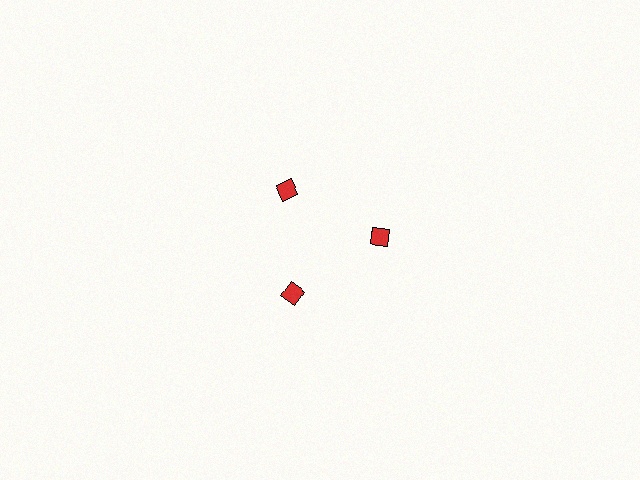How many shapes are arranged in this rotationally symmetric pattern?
There are 3 shapes, arranged in 3 groups of 1.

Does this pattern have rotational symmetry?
Yes, this pattern has 3-fold rotational symmetry. It looks the same after rotating 120 degrees around the center.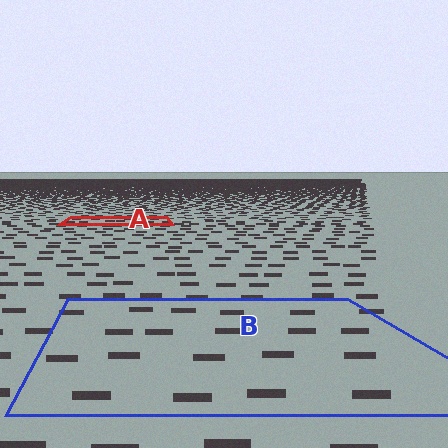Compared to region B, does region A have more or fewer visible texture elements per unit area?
Region A has more texture elements per unit area — they are packed more densely because it is farther away.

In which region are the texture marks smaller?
The texture marks are smaller in region A, because it is farther away.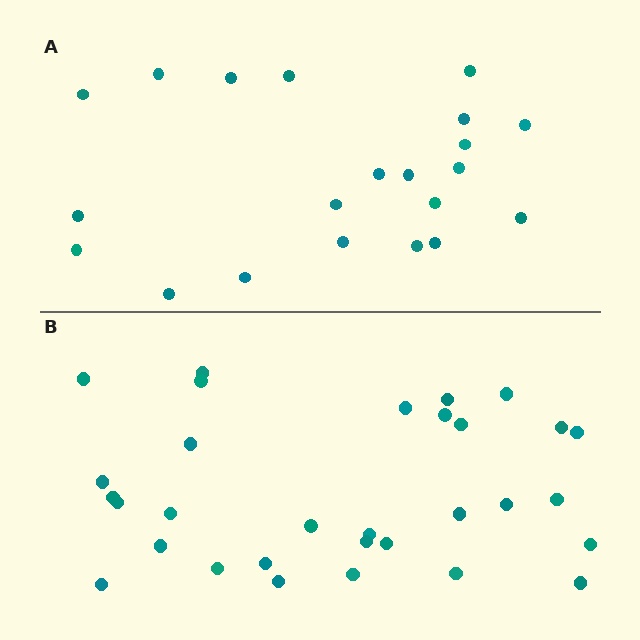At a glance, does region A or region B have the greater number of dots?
Region B (the bottom region) has more dots.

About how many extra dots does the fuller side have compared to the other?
Region B has roughly 10 or so more dots than region A.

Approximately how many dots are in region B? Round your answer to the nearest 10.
About 30 dots. (The exact count is 31, which rounds to 30.)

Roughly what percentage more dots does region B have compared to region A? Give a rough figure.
About 50% more.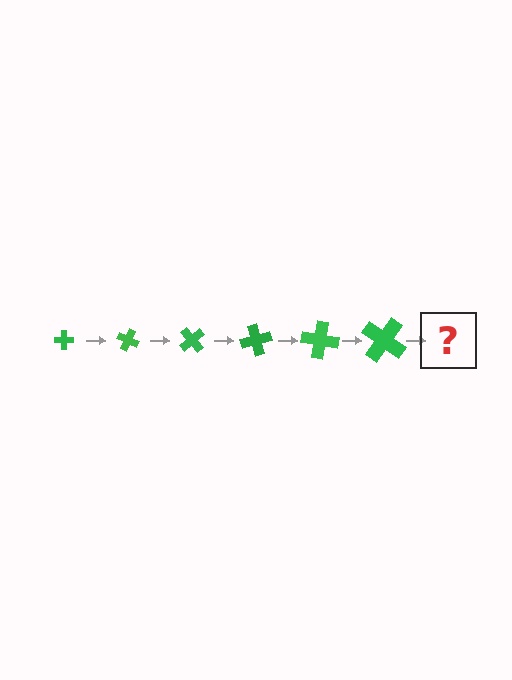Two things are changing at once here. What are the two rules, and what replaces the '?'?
The two rules are that the cross grows larger each step and it rotates 25 degrees each step. The '?' should be a cross, larger than the previous one and rotated 150 degrees from the start.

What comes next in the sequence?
The next element should be a cross, larger than the previous one and rotated 150 degrees from the start.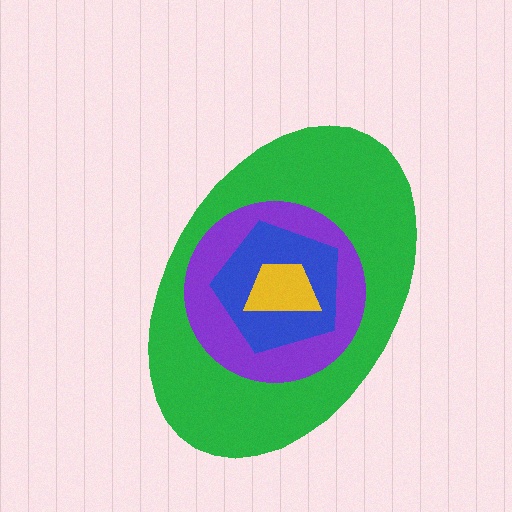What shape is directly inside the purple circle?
The blue pentagon.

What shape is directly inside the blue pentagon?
The yellow trapezoid.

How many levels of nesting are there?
4.